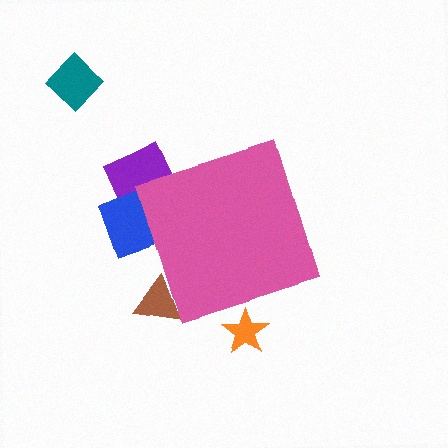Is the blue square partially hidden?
Yes, the blue square is partially hidden behind the pink diamond.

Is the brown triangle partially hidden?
Yes, the brown triangle is partially hidden behind the pink diamond.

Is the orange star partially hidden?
Yes, the orange star is partially hidden behind the pink diamond.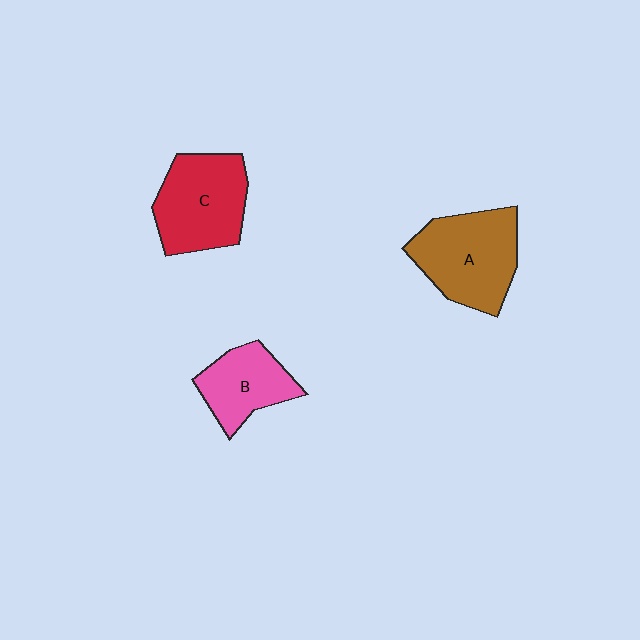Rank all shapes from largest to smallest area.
From largest to smallest: A (brown), C (red), B (pink).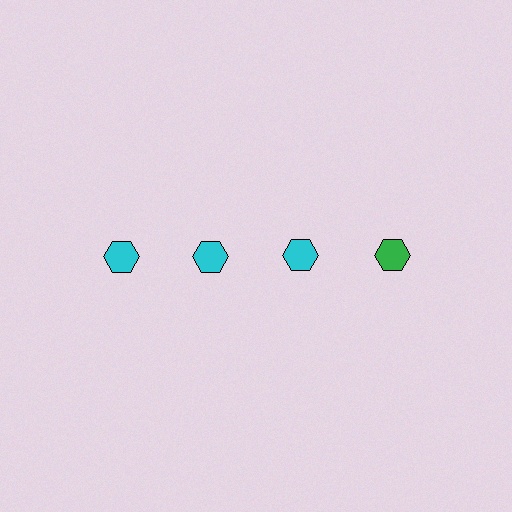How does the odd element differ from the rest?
It has a different color: green instead of cyan.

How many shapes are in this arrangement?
There are 4 shapes arranged in a grid pattern.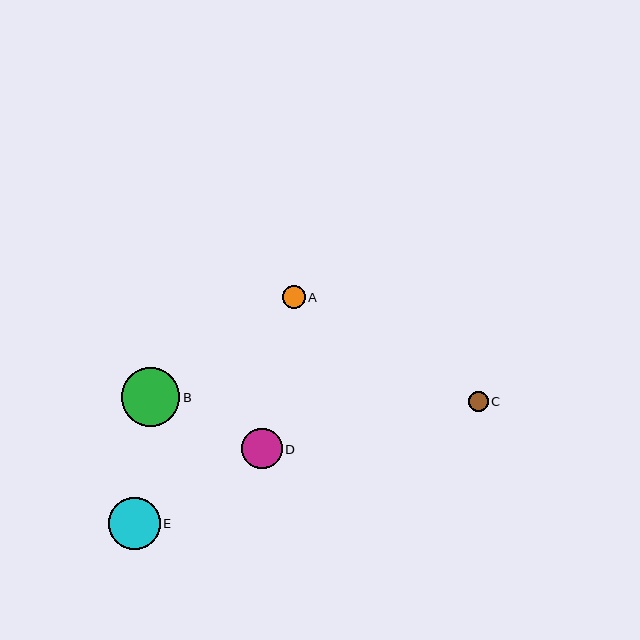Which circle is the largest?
Circle B is the largest with a size of approximately 59 pixels.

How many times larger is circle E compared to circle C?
Circle E is approximately 2.6 times the size of circle C.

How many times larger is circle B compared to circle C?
Circle B is approximately 2.9 times the size of circle C.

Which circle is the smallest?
Circle C is the smallest with a size of approximately 20 pixels.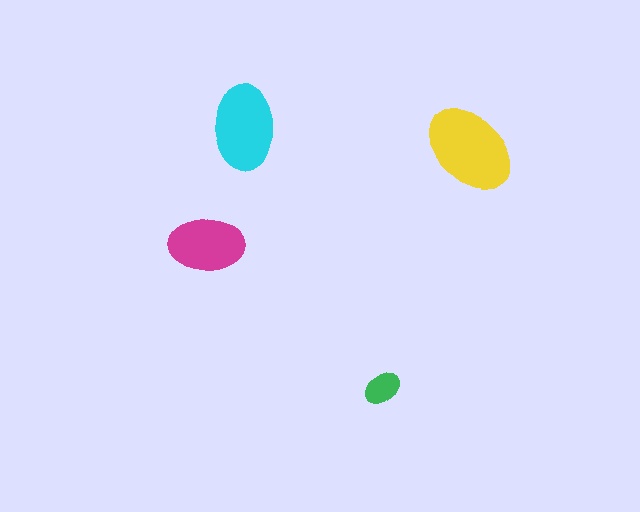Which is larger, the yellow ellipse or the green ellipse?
The yellow one.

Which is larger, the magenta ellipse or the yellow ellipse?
The yellow one.